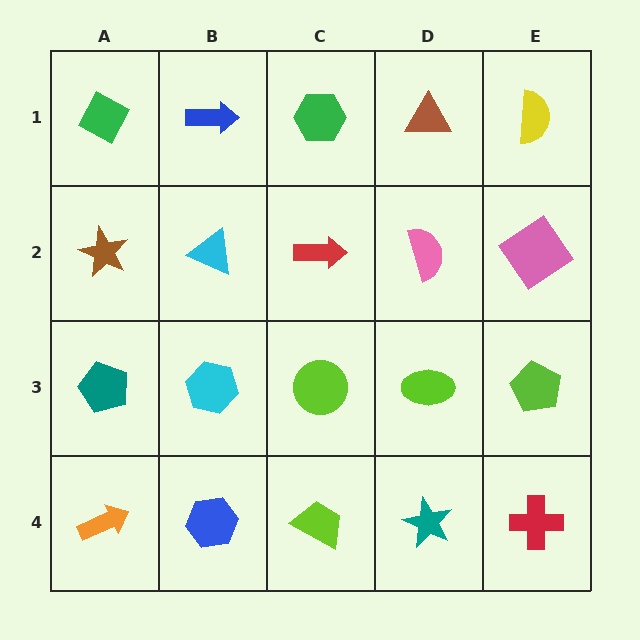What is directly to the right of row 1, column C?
A brown triangle.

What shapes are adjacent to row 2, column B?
A blue arrow (row 1, column B), a cyan hexagon (row 3, column B), a brown star (row 2, column A), a red arrow (row 2, column C).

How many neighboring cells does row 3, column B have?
4.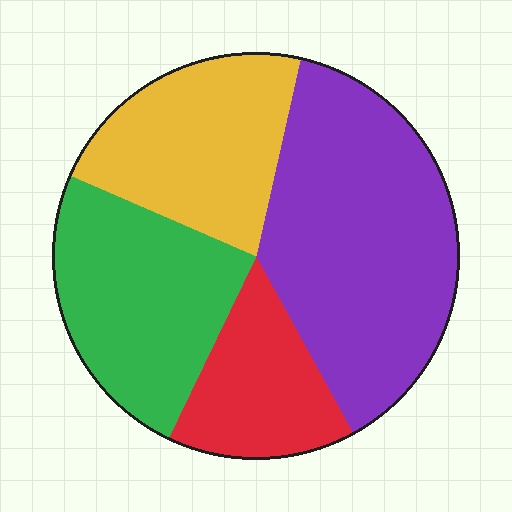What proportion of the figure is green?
Green takes up between a sixth and a third of the figure.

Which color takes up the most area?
Purple, at roughly 40%.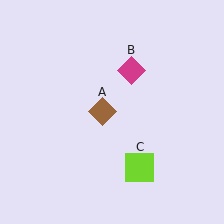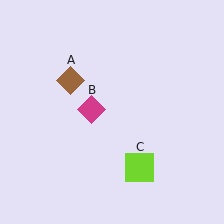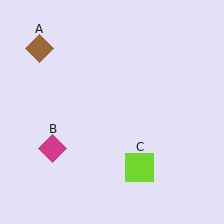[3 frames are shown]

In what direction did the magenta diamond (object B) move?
The magenta diamond (object B) moved down and to the left.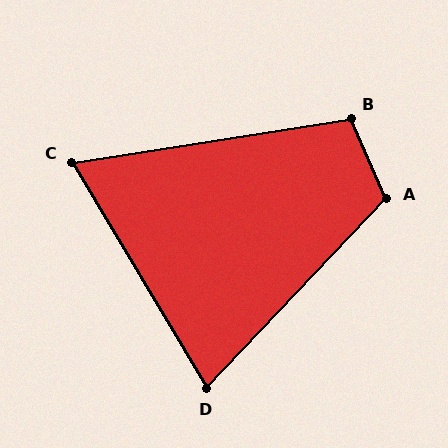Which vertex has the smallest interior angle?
C, at approximately 68 degrees.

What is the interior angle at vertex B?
Approximately 106 degrees (obtuse).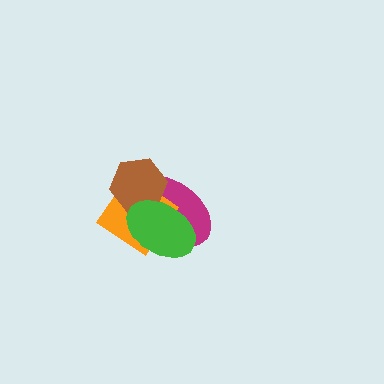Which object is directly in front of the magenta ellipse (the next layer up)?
The orange diamond is directly in front of the magenta ellipse.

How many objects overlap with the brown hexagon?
3 objects overlap with the brown hexagon.